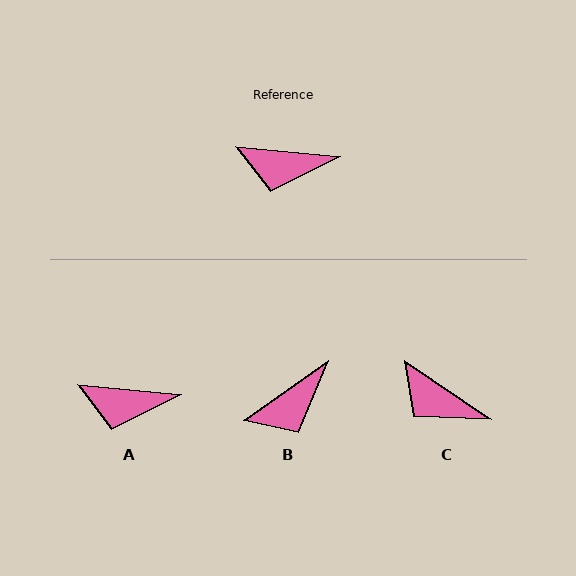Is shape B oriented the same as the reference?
No, it is off by about 41 degrees.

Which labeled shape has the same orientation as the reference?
A.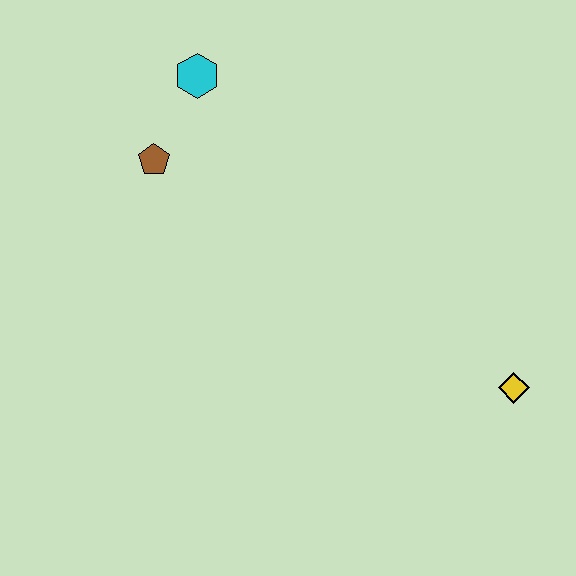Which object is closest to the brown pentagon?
The cyan hexagon is closest to the brown pentagon.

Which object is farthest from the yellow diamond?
The cyan hexagon is farthest from the yellow diamond.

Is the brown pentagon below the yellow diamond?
No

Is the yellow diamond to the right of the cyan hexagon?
Yes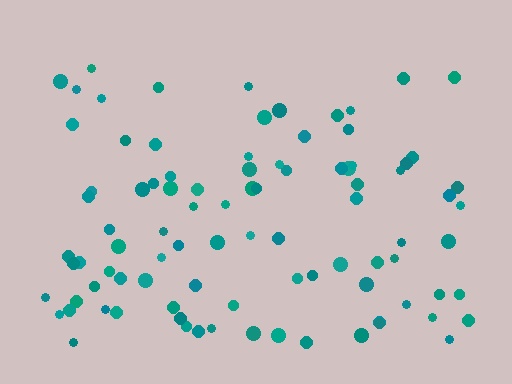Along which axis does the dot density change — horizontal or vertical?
Vertical.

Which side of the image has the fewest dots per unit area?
The top.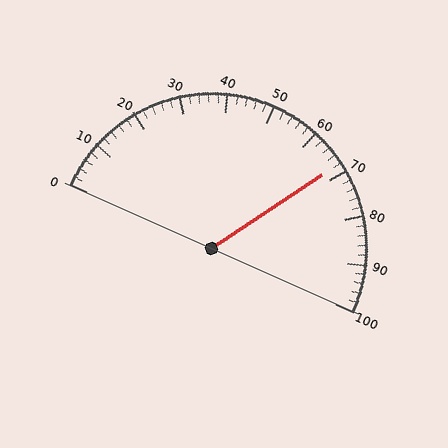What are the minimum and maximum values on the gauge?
The gauge ranges from 0 to 100.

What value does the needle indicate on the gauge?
The needle indicates approximately 68.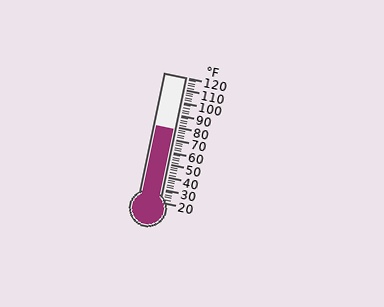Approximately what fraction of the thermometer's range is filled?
The thermometer is filled to approximately 60% of its range.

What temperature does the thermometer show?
The thermometer shows approximately 78°F.